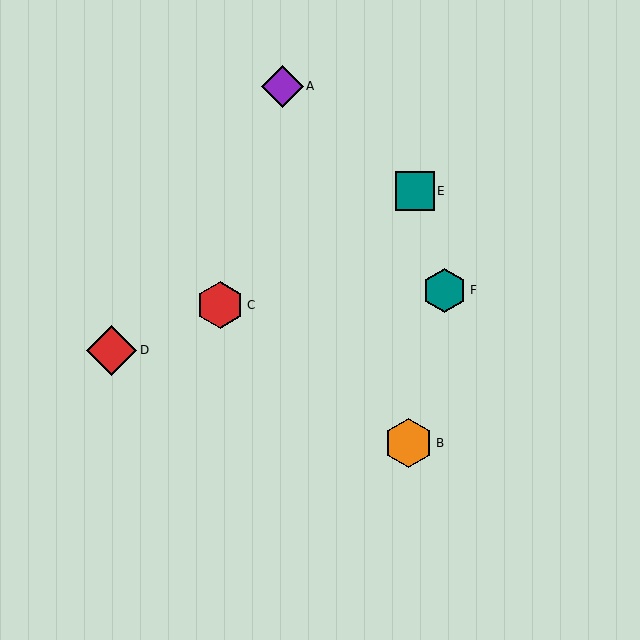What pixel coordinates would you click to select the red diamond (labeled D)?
Click at (112, 350) to select the red diamond D.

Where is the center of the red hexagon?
The center of the red hexagon is at (220, 305).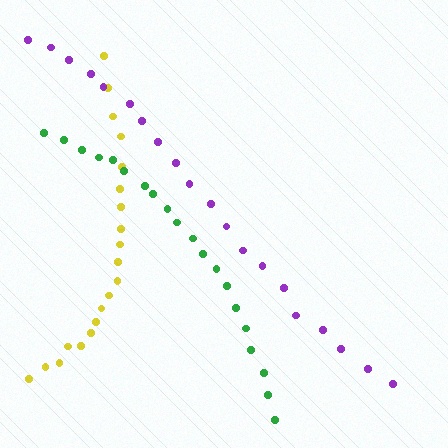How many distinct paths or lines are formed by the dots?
There are 3 distinct paths.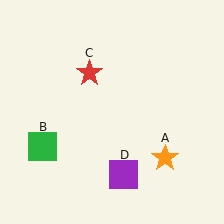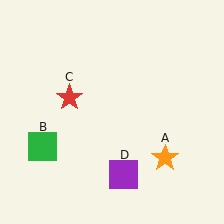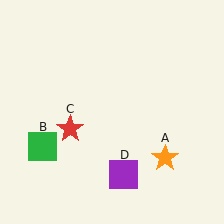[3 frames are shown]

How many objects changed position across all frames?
1 object changed position: red star (object C).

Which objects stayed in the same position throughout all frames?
Orange star (object A) and green square (object B) and purple square (object D) remained stationary.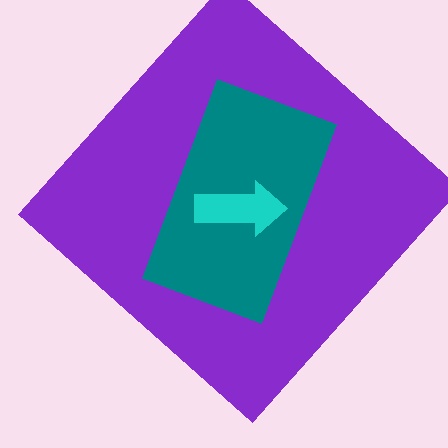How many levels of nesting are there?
3.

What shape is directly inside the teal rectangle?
The cyan arrow.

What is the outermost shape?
The purple diamond.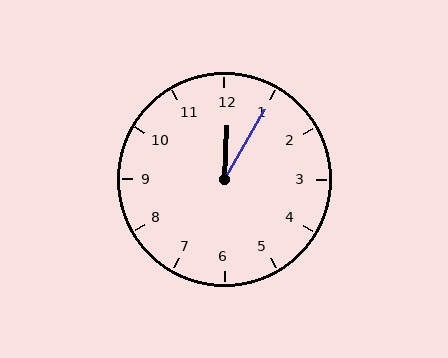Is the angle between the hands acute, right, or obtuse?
It is acute.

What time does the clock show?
12:05.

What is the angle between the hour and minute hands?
Approximately 28 degrees.